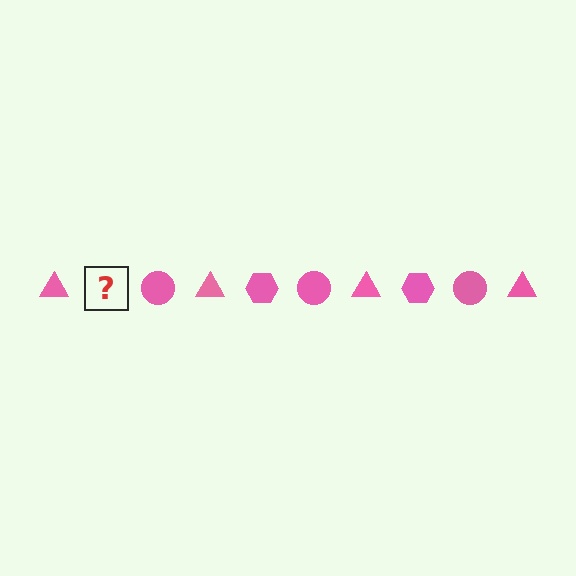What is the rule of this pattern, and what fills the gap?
The rule is that the pattern cycles through triangle, hexagon, circle shapes in pink. The gap should be filled with a pink hexagon.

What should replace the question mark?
The question mark should be replaced with a pink hexagon.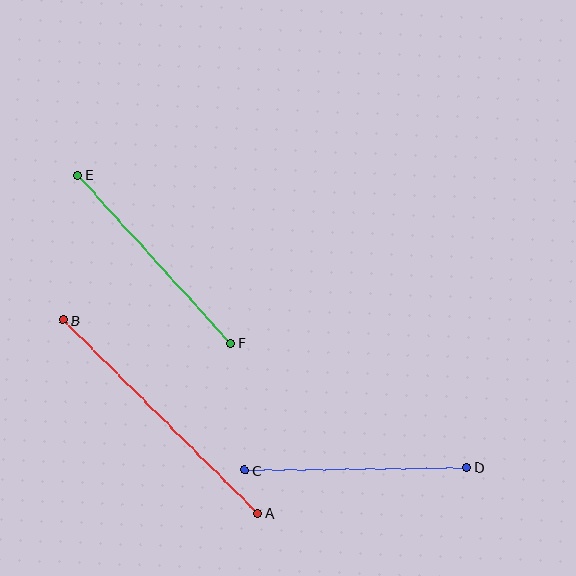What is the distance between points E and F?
The distance is approximately 227 pixels.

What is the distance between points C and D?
The distance is approximately 222 pixels.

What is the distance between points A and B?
The distance is approximately 274 pixels.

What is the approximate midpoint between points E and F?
The midpoint is at approximately (154, 259) pixels.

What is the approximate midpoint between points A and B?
The midpoint is at approximately (161, 417) pixels.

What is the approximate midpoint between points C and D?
The midpoint is at approximately (356, 469) pixels.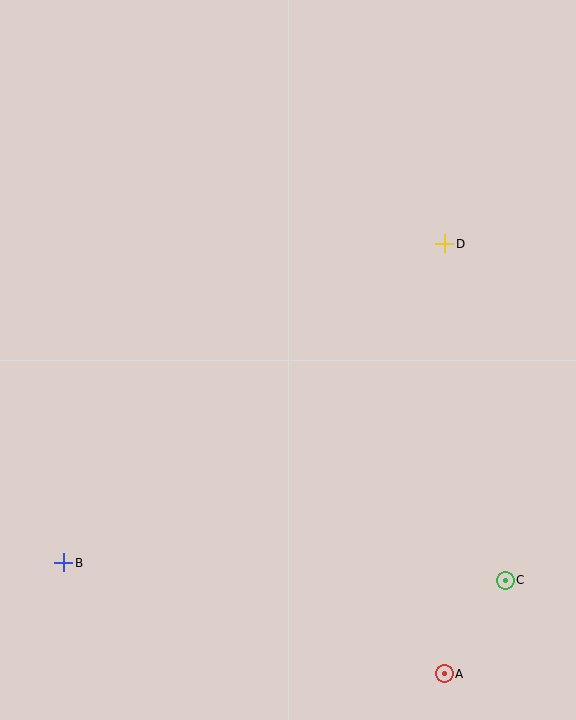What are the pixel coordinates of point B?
Point B is at (64, 563).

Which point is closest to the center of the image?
Point D at (445, 244) is closest to the center.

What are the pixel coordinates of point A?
Point A is at (444, 674).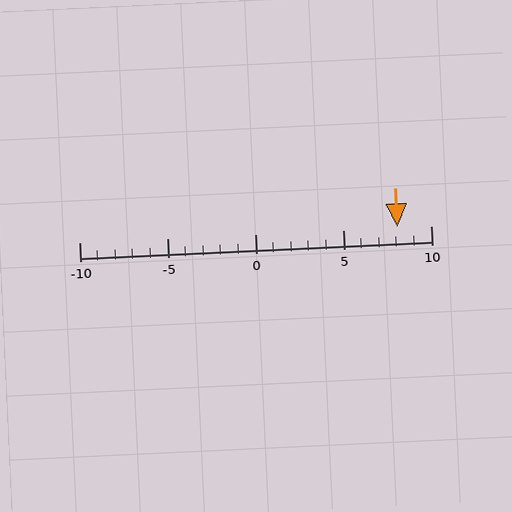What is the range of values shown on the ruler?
The ruler shows values from -10 to 10.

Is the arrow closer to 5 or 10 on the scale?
The arrow is closer to 10.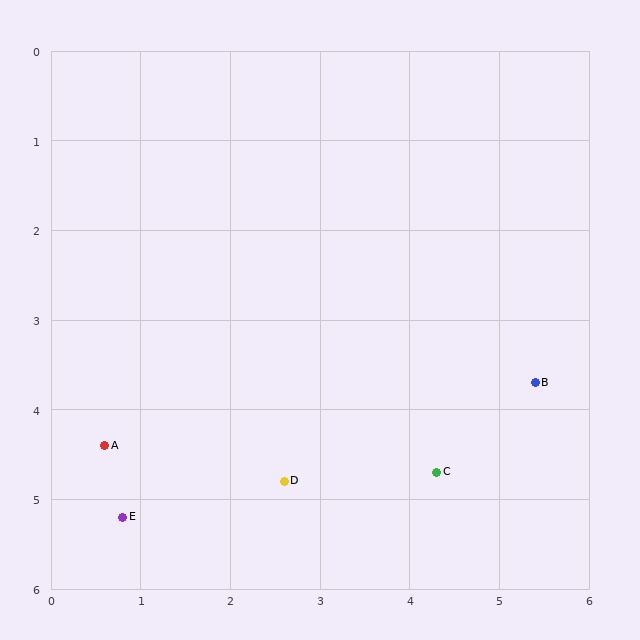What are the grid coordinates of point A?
Point A is at approximately (0.6, 4.4).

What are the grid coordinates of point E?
Point E is at approximately (0.8, 5.2).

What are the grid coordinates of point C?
Point C is at approximately (4.3, 4.7).